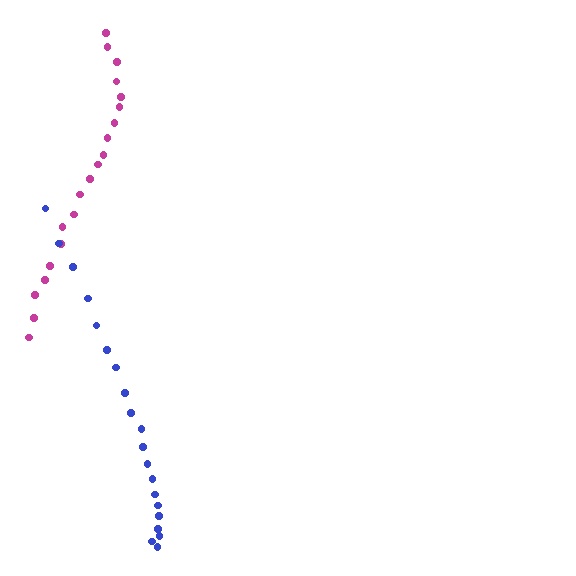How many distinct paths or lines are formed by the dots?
There are 2 distinct paths.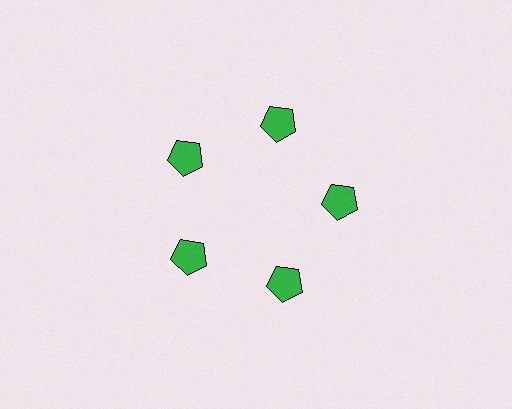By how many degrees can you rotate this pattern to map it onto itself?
The pattern maps onto itself every 72 degrees of rotation.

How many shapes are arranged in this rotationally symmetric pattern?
There are 5 shapes, arranged in 5 groups of 1.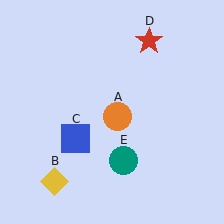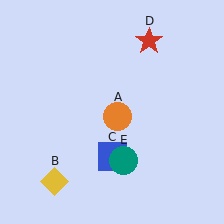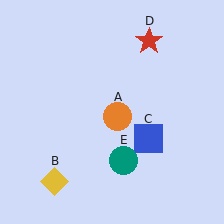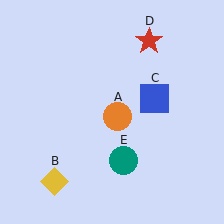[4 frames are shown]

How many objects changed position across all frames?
1 object changed position: blue square (object C).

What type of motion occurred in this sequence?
The blue square (object C) rotated counterclockwise around the center of the scene.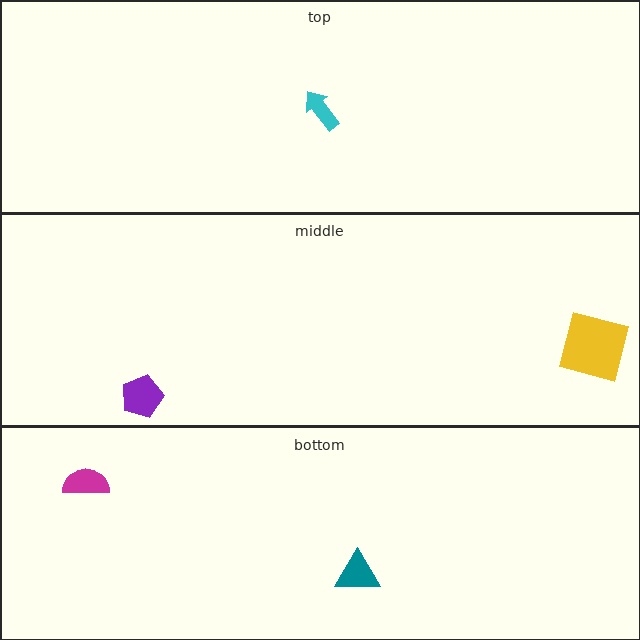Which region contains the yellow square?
The middle region.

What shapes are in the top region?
The cyan arrow.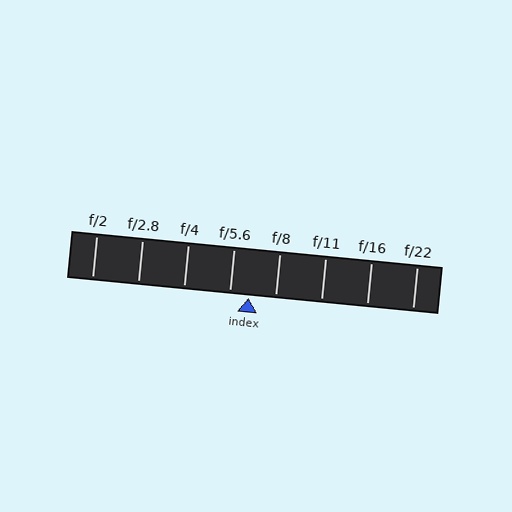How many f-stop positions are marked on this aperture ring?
There are 8 f-stop positions marked.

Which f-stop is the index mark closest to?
The index mark is closest to f/5.6.